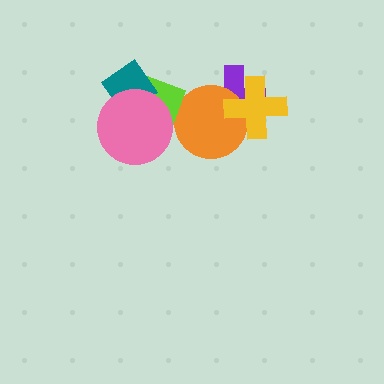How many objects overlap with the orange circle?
3 objects overlap with the orange circle.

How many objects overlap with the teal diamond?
2 objects overlap with the teal diamond.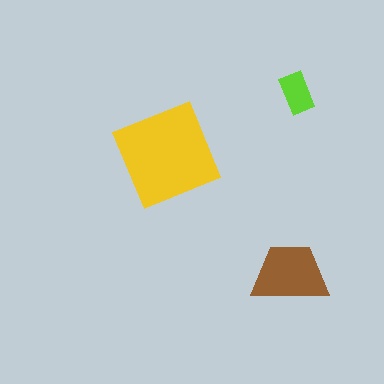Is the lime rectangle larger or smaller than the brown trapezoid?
Smaller.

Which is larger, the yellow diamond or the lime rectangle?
The yellow diamond.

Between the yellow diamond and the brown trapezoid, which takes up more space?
The yellow diamond.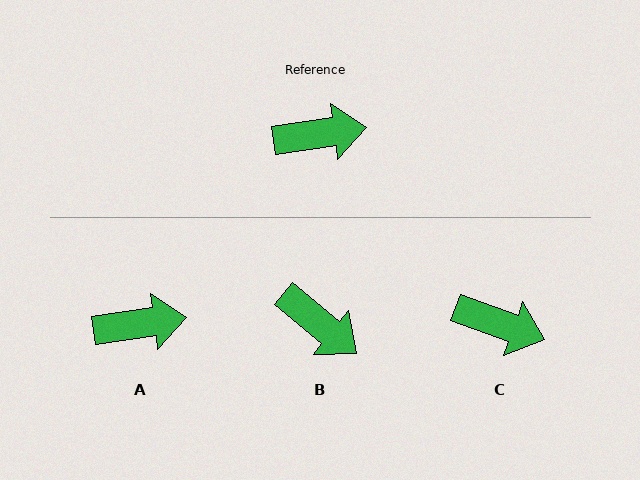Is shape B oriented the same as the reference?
No, it is off by about 47 degrees.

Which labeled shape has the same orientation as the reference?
A.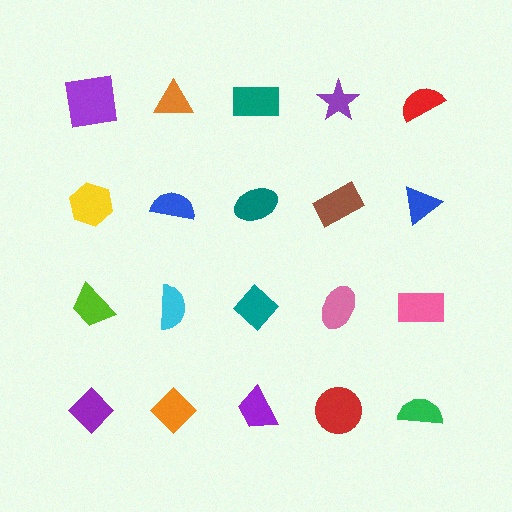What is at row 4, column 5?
A green semicircle.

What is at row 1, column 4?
A purple star.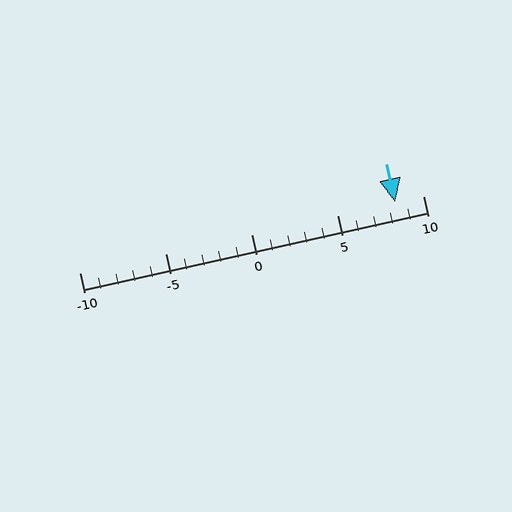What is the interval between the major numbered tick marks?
The major tick marks are spaced 5 units apart.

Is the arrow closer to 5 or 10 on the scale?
The arrow is closer to 10.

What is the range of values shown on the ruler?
The ruler shows values from -10 to 10.